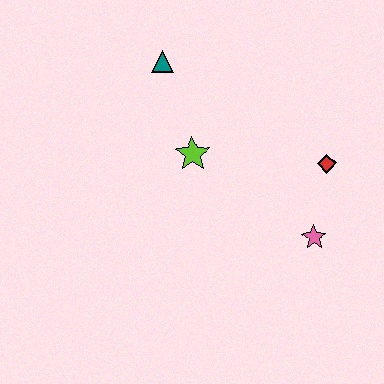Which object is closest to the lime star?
The teal triangle is closest to the lime star.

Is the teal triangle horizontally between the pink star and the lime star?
No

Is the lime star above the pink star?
Yes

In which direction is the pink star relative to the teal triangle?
The pink star is below the teal triangle.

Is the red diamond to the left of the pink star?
No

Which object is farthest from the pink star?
The teal triangle is farthest from the pink star.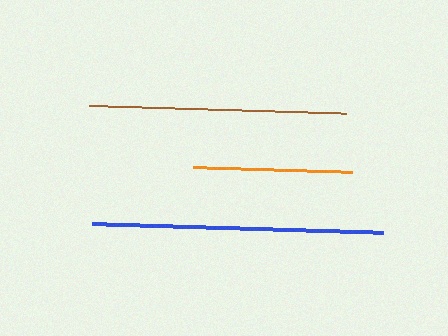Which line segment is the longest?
The blue line is the longest at approximately 291 pixels.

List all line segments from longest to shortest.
From longest to shortest: blue, brown, orange.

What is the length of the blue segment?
The blue segment is approximately 291 pixels long.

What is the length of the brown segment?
The brown segment is approximately 257 pixels long.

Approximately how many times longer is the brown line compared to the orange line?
The brown line is approximately 1.6 times the length of the orange line.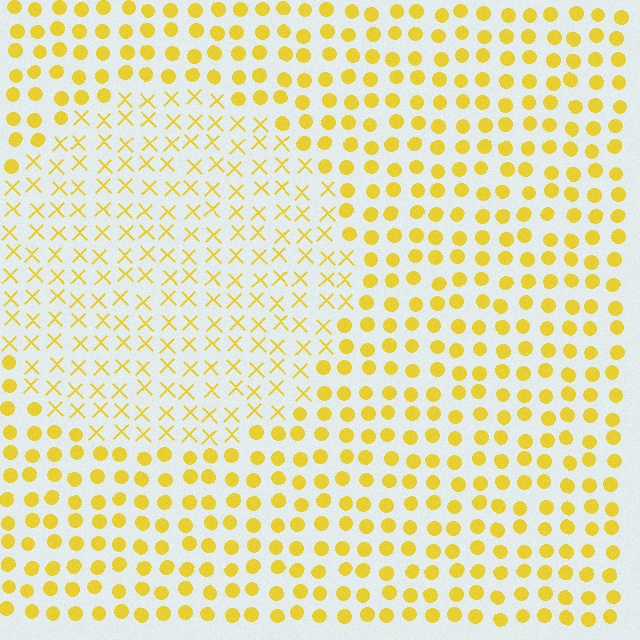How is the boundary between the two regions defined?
The boundary is defined by a change in element shape: X marks inside vs. circles outside. All elements share the same color and spacing.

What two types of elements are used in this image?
The image uses X marks inside the circle region and circles outside it.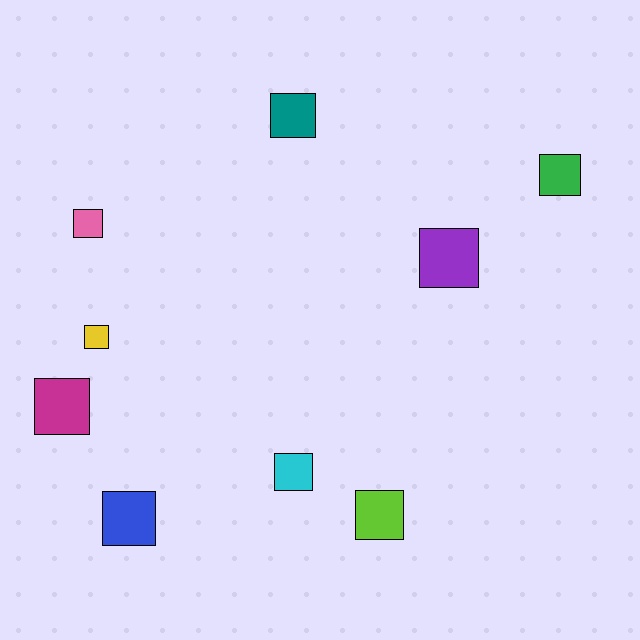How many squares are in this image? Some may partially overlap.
There are 9 squares.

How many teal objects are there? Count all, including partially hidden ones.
There is 1 teal object.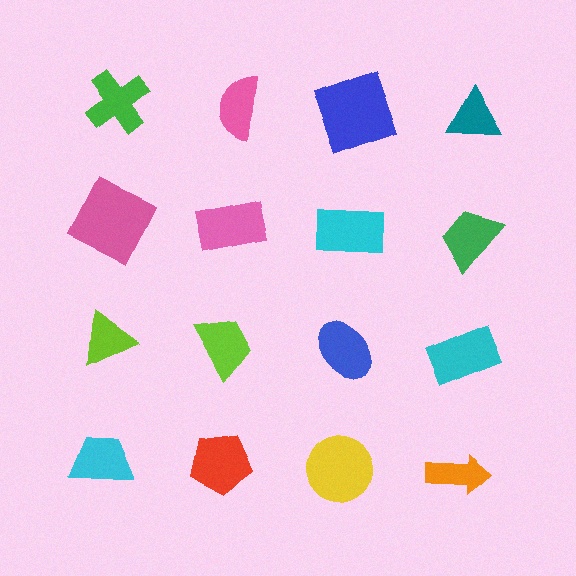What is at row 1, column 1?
A green cross.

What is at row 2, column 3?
A cyan rectangle.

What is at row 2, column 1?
A pink square.